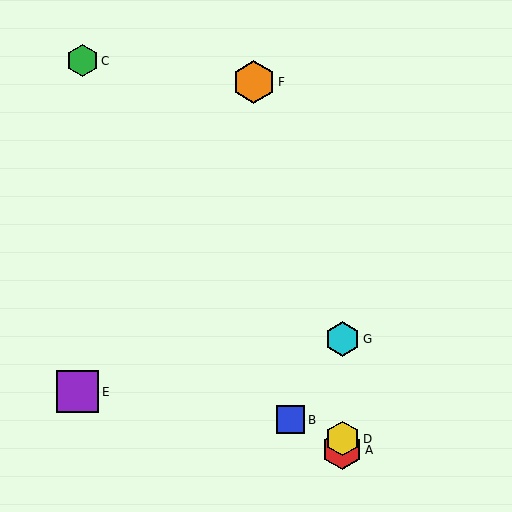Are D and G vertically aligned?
Yes, both are at x≈342.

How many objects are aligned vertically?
3 objects (A, D, G) are aligned vertically.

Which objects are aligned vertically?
Objects A, D, G are aligned vertically.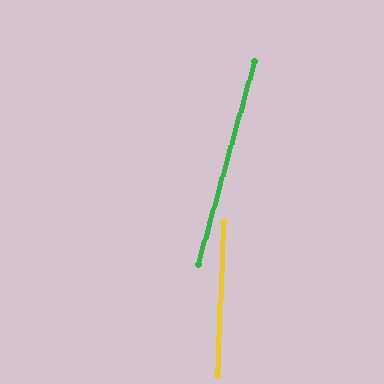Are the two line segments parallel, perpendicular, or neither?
Neither parallel nor perpendicular — they differ by about 13°.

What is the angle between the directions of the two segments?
Approximately 13 degrees.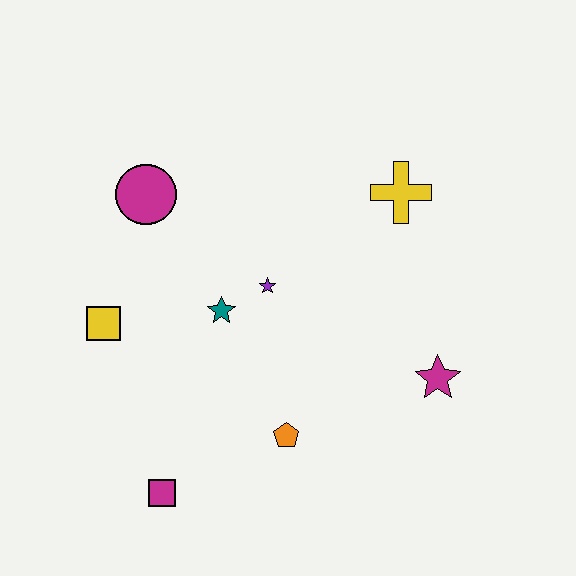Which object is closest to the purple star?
The teal star is closest to the purple star.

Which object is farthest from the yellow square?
The magenta star is farthest from the yellow square.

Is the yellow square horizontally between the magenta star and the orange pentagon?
No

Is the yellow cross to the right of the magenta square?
Yes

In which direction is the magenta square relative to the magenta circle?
The magenta square is below the magenta circle.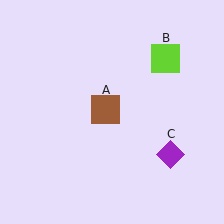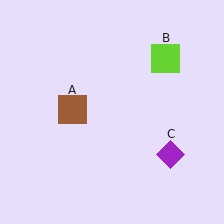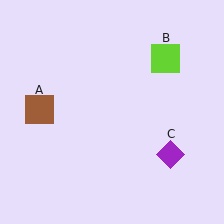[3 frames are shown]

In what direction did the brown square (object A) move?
The brown square (object A) moved left.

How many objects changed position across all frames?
1 object changed position: brown square (object A).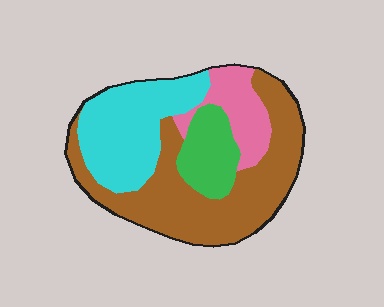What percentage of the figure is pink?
Pink takes up about one eighth (1/8) of the figure.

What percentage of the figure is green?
Green covers 13% of the figure.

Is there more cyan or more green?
Cyan.